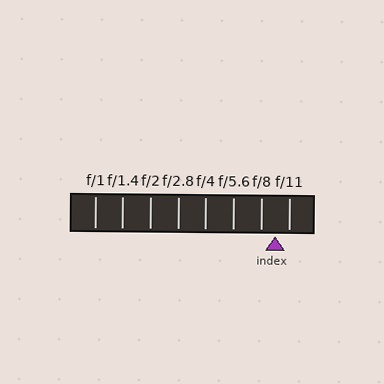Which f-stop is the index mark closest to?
The index mark is closest to f/8.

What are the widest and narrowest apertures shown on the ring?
The widest aperture shown is f/1 and the narrowest is f/11.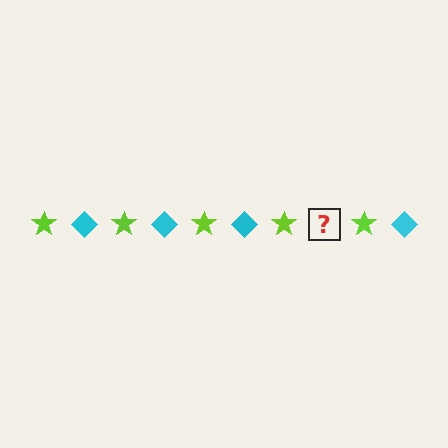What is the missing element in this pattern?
The missing element is a cyan diamond.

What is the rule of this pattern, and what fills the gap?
The rule is that the pattern alternates between lime star and cyan diamond. The gap should be filled with a cyan diamond.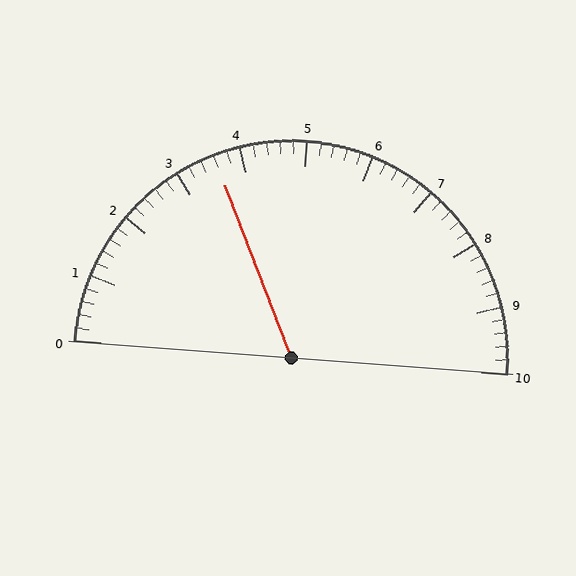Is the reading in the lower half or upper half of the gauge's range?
The reading is in the lower half of the range (0 to 10).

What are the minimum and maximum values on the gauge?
The gauge ranges from 0 to 10.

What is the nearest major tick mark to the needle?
The nearest major tick mark is 4.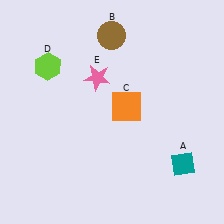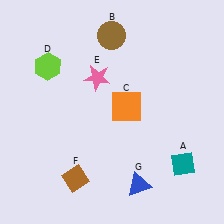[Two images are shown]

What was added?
A brown diamond (F), a blue triangle (G) were added in Image 2.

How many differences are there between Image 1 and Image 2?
There are 2 differences between the two images.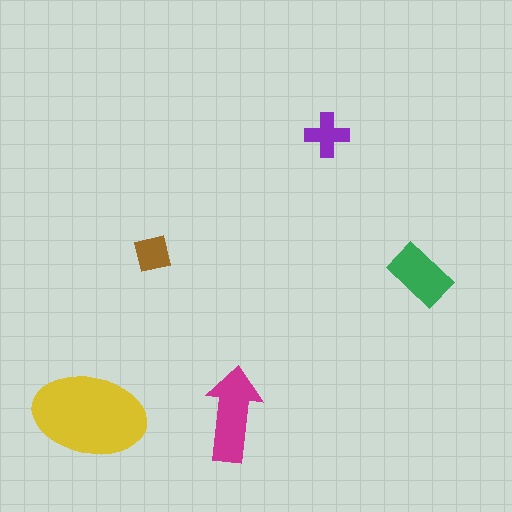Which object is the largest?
The yellow ellipse.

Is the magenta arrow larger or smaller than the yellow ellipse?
Smaller.